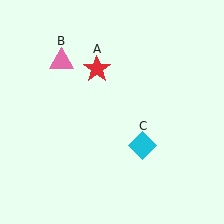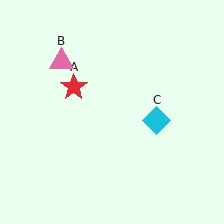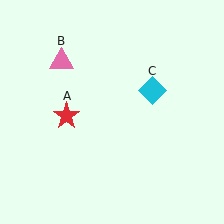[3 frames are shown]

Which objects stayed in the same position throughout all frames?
Pink triangle (object B) remained stationary.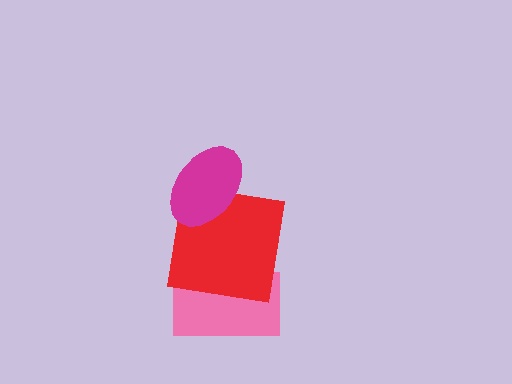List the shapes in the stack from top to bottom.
From top to bottom: the magenta ellipse, the red square, the pink rectangle.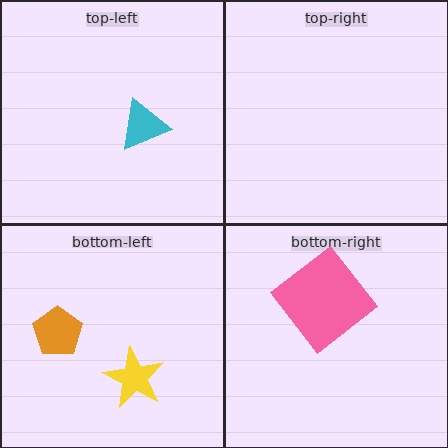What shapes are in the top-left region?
The cyan triangle.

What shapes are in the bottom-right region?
The pink diamond.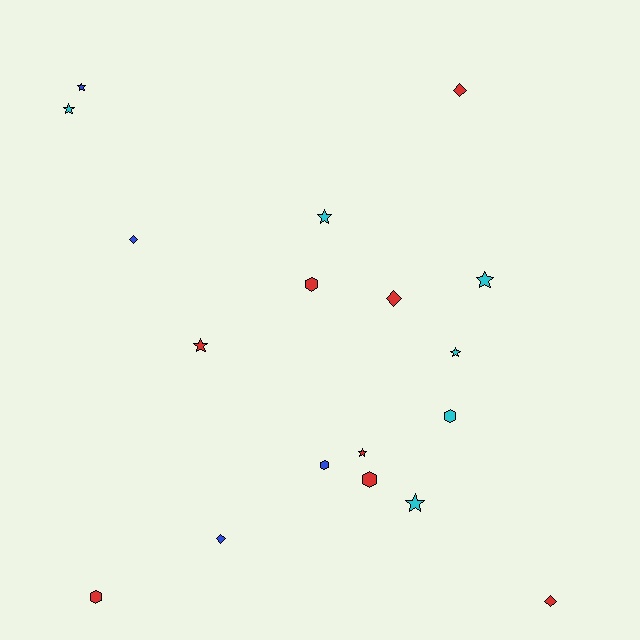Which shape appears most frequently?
Star, with 8 objects.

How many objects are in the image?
There are 18 objects.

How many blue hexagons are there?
There is 1 blue hexagon.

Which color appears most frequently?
Red, with 8 objects.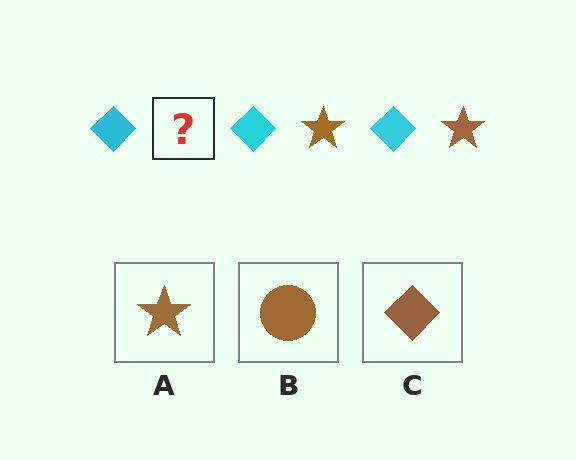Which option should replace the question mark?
Option A.